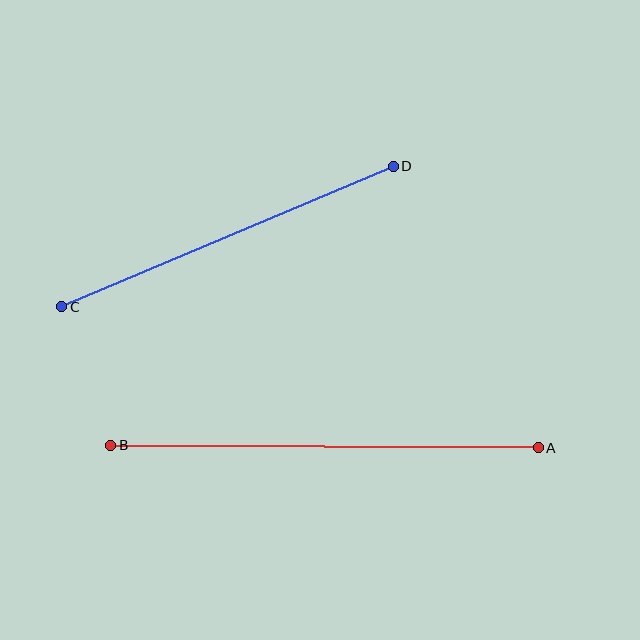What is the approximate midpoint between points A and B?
The midpoint is at approximately (324, 446) pixels.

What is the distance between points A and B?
The distance is approximately 427 pixels.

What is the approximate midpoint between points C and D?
The midpoint is at approximately (227, 237) pixels.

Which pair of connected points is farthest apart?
Points A and B are farthest apart.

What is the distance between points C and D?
The distance is approximately 360 pixels.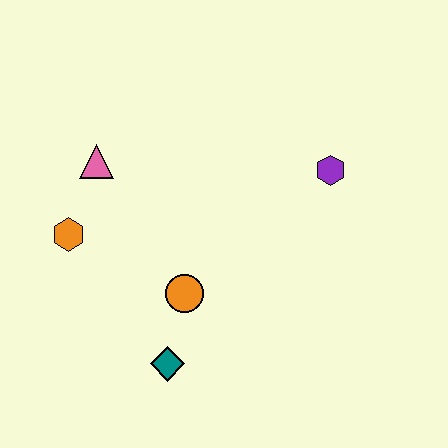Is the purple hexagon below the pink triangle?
Yes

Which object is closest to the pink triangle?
The orange hexagon is closest to the pink triangle.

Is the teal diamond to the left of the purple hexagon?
Yes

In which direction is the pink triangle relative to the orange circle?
The pink triangle is above the orange circle.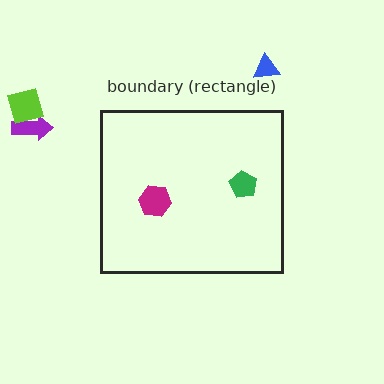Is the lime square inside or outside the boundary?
Outside.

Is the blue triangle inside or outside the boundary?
Outside.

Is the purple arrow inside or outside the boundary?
Outside.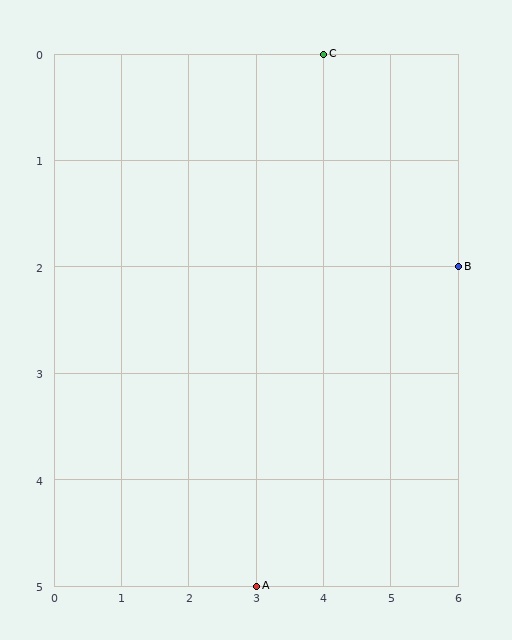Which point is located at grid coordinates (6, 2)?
Point B is at (6, 2).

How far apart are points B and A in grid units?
Points B and A are 3 columns and 3 rows apart (about 4.2 grid units diagonally).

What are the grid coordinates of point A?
Point A is at grid coordinates (3, 5).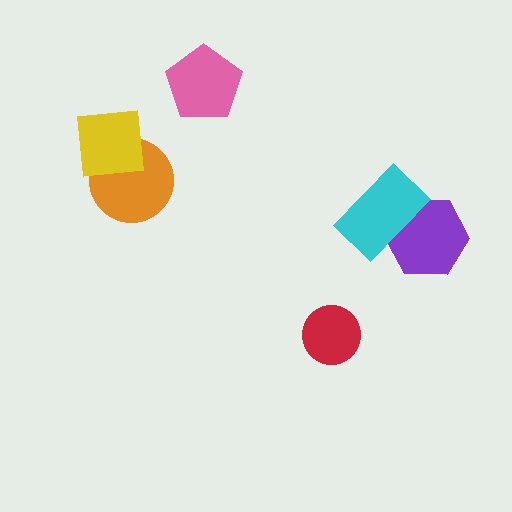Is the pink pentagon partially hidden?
No, no other shape covers it.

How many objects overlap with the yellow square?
1 object overlaps with the yellow square.